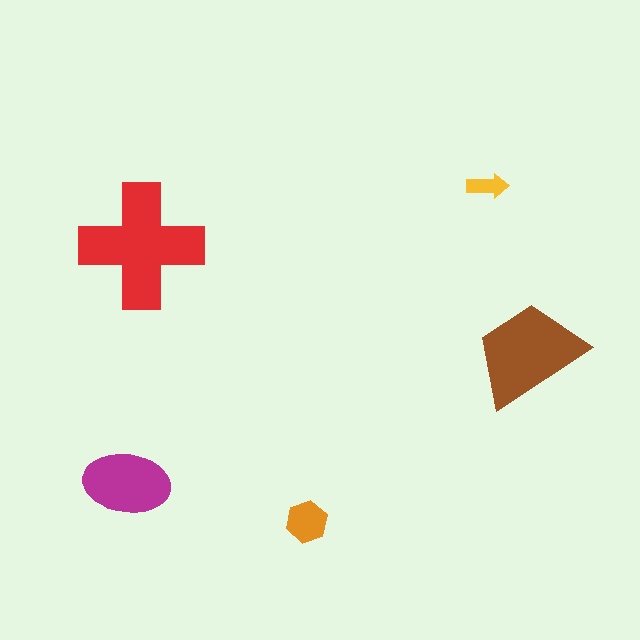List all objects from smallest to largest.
The yellow arrow, the orange hexagon, the magenta ellipse, the brown trapezoid, the red cross.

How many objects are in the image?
There are 5 objects in the image.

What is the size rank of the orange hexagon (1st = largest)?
4th.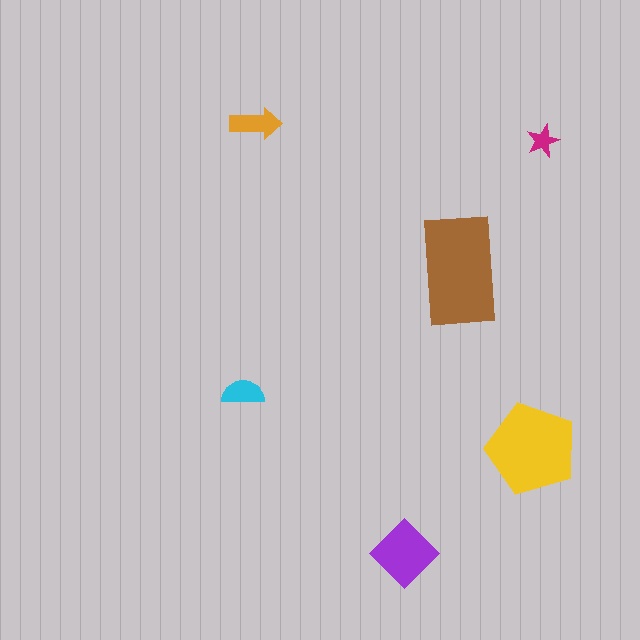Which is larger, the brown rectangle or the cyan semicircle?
The brown rectangle.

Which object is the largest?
The brown rectangle.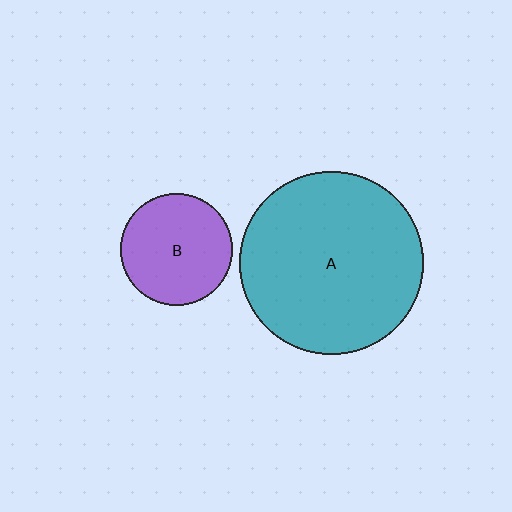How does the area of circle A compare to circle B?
Approximately 2.7 times.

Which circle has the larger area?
Circle A (teal).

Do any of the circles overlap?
No, none of the circles overlap.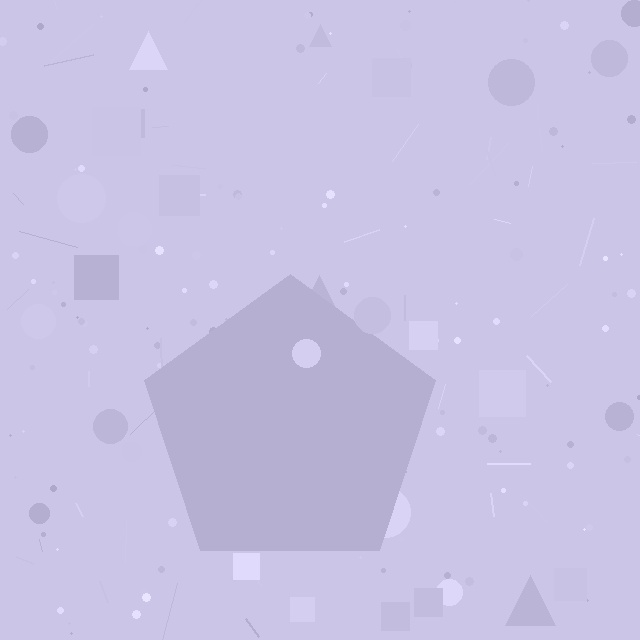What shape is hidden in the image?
A pentagon is hidden in the image.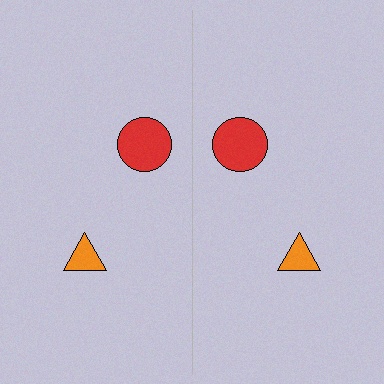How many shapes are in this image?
There are 4 shapes in this image.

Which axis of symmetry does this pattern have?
The pattern has a vertical axis of symmetry running through the center of the image.